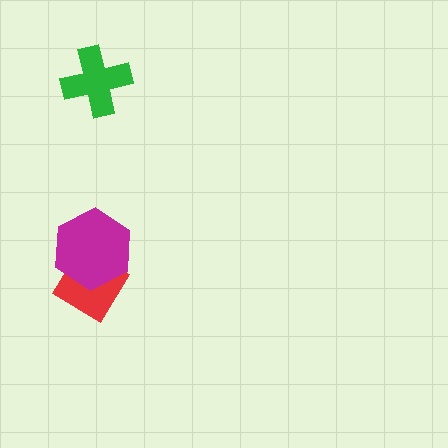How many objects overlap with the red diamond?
1 object overlaps with the red diamond.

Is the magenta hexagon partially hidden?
No, no other shape covers it.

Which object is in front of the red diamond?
The magenta hexagon is in front of the red diamond.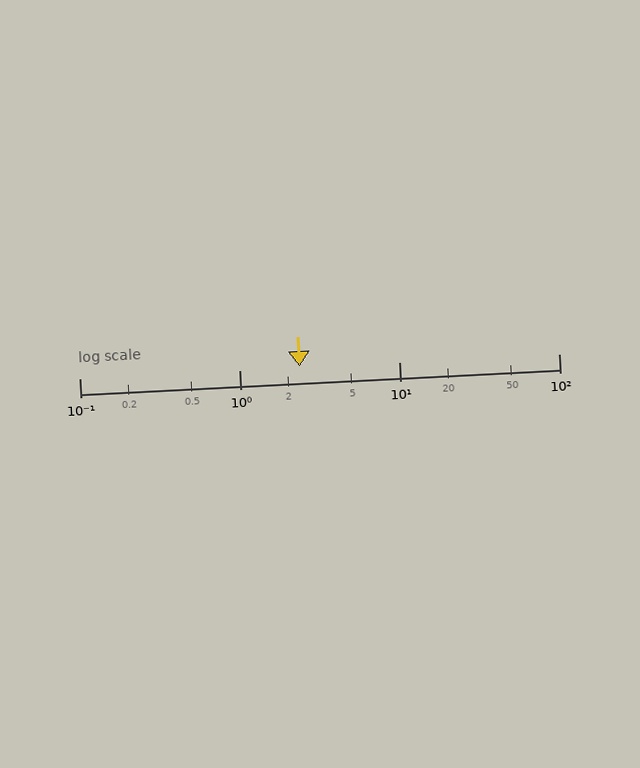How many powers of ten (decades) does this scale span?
The scale spans 3 decades, from 0.1 to 100.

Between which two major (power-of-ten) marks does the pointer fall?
The pointer is between 1 and 10.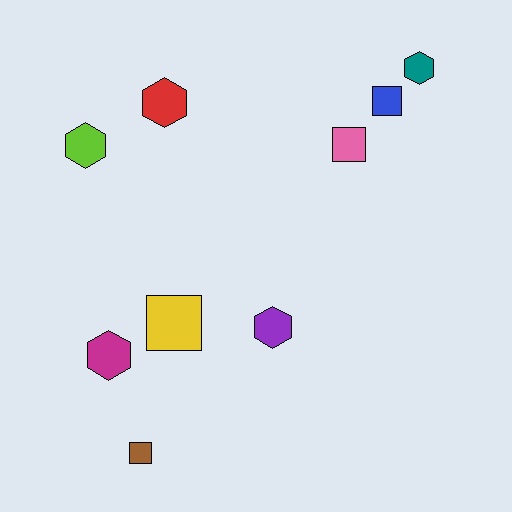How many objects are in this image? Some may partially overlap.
There are 9 objects.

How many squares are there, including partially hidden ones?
There are 4 squares.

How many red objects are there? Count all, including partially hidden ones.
There is 1 red object.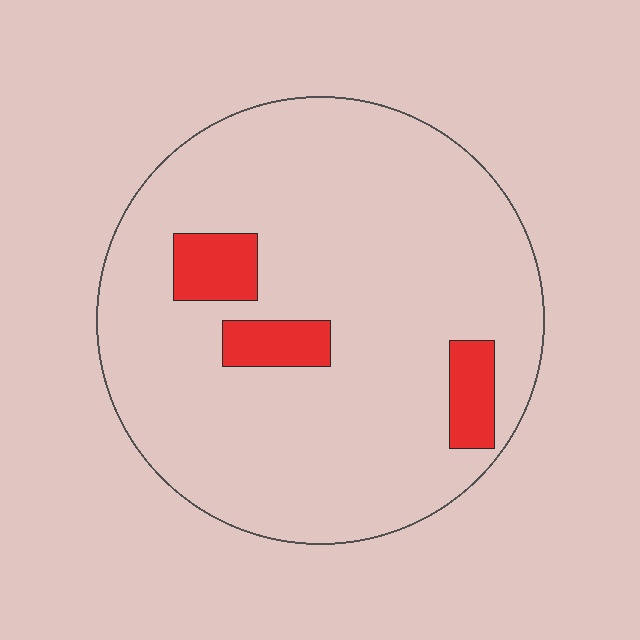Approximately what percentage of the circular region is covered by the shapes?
Approximately 10%.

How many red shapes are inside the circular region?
3.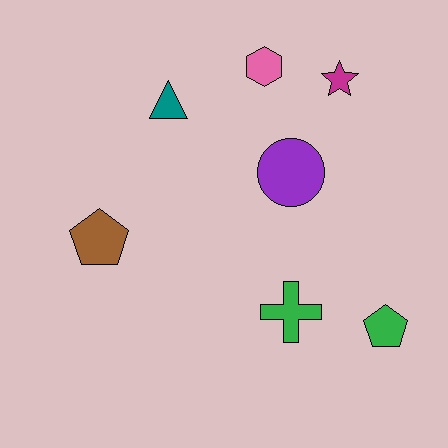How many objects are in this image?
There are 7 objects.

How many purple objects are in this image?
There is 1 purple object.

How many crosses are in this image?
There is 1 cross.